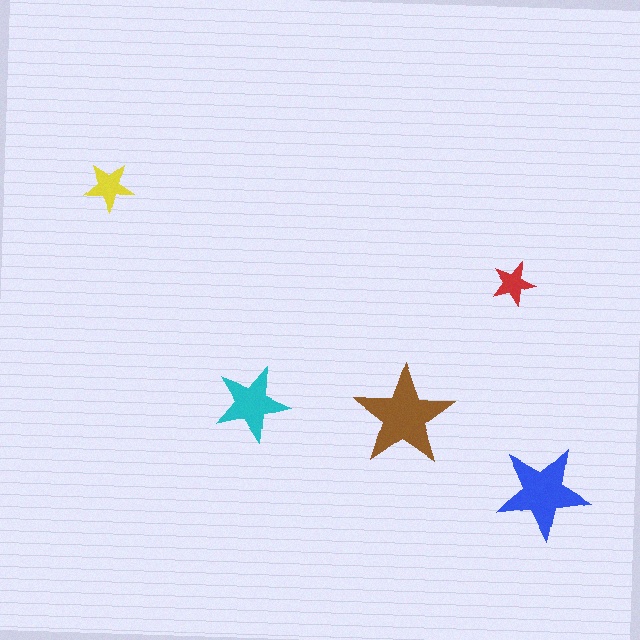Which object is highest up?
The yellow star is topmost.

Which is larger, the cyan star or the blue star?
The blue one.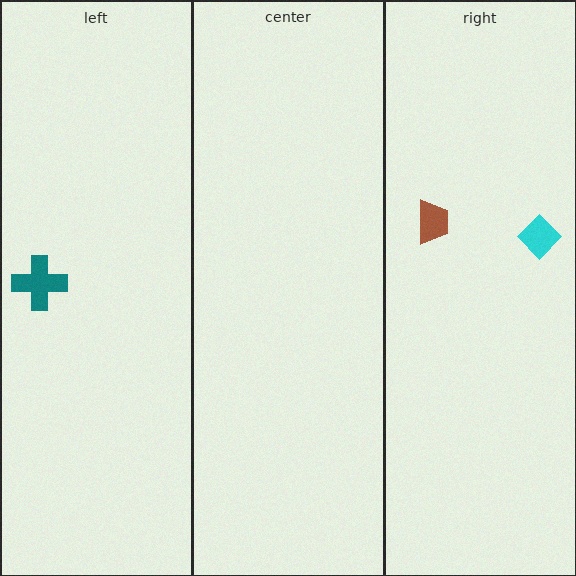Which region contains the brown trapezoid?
The right region.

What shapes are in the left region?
The teal cross.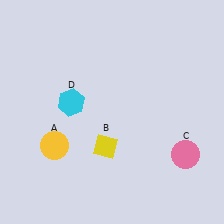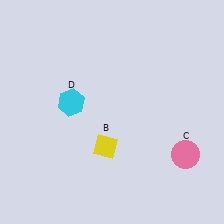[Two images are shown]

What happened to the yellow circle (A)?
The yellow circle (A) was removed in Image 2. It was in the bottom-left area of Image 1.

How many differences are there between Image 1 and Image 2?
There is 1 difference between the two images.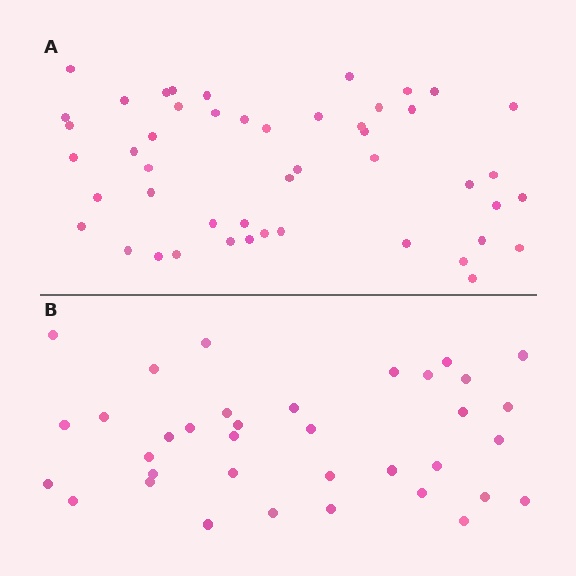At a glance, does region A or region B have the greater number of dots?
Region A (the top region) has more dots.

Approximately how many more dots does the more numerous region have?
Region A has roughly 12 or so more dots than region B.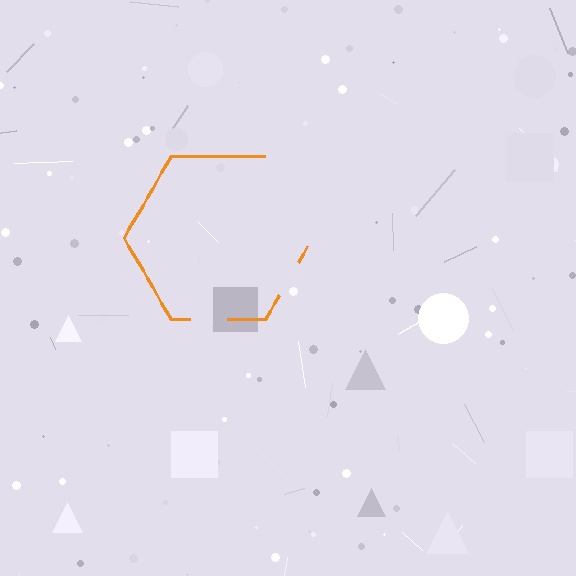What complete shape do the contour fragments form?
The contour fragments form a hexagon.